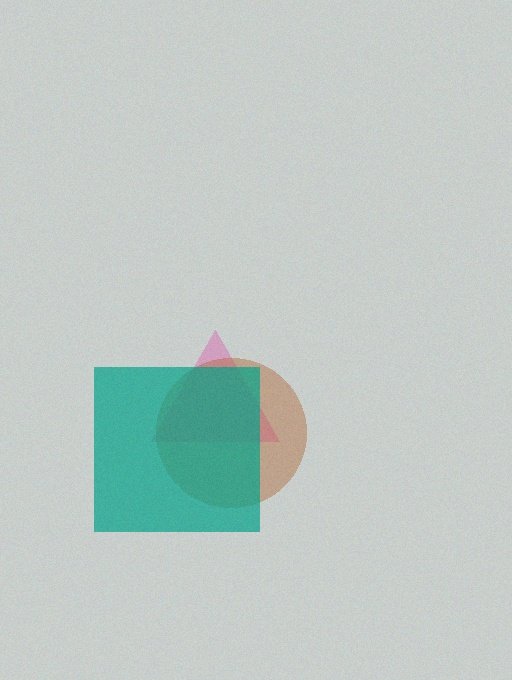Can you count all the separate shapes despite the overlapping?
Yes, there are 3 separate shapes.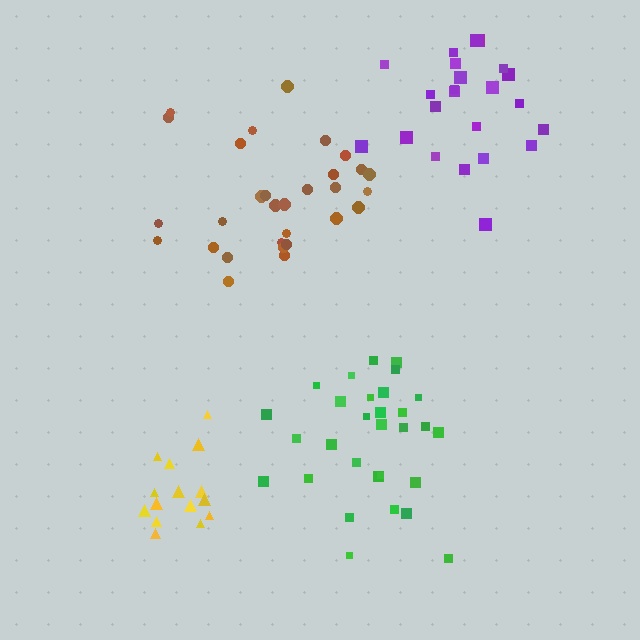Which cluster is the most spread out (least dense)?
Brown.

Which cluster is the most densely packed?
Yellow.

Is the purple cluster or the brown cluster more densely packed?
Purple.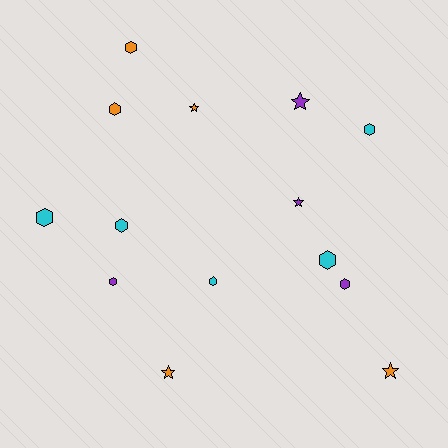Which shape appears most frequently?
Hexagon, with 9 objects.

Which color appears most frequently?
Cyan, with 5 objects.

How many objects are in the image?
There are 14 objects.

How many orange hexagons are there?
There are 2 orange hexagons.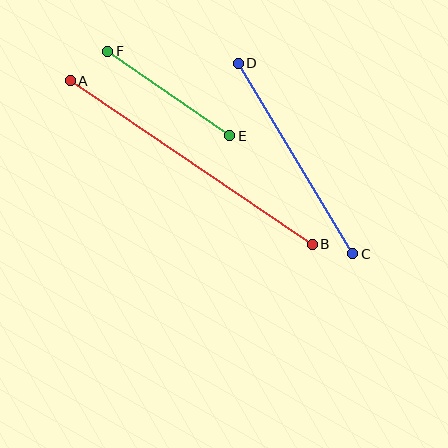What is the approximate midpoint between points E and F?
The midpoint is at approximately (169, 94) pixels.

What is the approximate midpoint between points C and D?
The midpoint is at approximately (295, 159) pixels.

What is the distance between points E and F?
The distance is approximately 148 pixels.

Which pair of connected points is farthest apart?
Points A and B are farthest apart.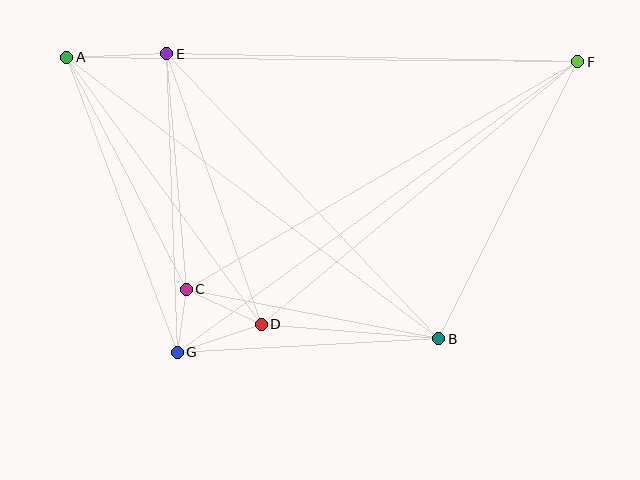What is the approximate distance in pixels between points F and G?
The distance between F and G is approximately 495 pixels.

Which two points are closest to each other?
Points C and G are closest to each other.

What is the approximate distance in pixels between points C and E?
The distance between C and E is approximately 236 pixels.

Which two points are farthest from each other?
Points A and F are farthest from each other.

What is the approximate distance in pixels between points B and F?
The distance between B and F is approximately 310 pixels.